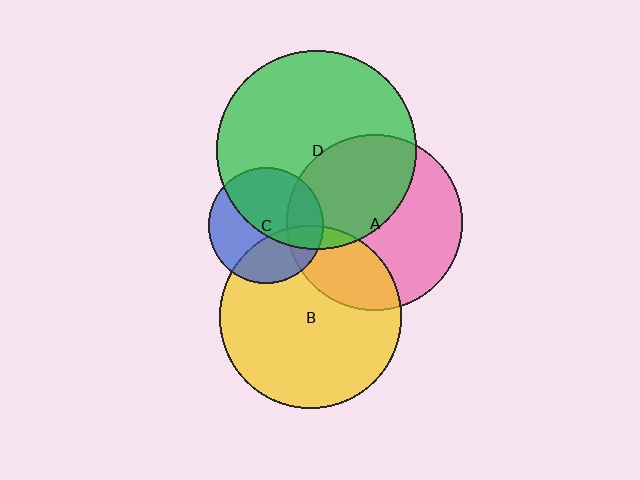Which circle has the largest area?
Circle D (green).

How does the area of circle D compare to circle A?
Approximately 1.3 times.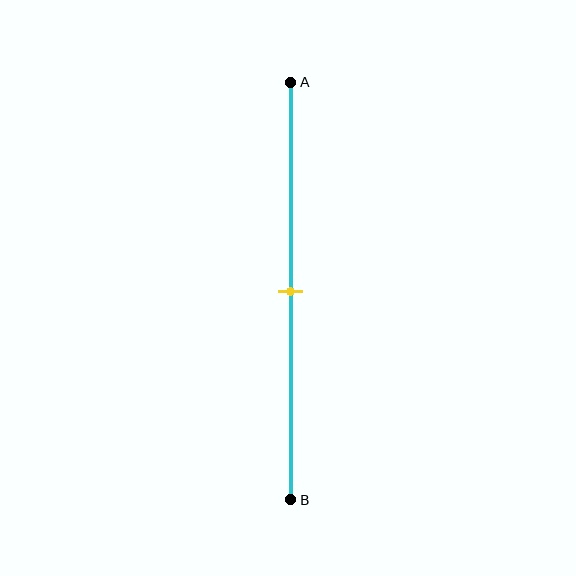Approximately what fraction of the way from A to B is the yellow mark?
The yellow mark is approximately 50% of the way from A to B.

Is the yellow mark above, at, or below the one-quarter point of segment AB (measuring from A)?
The yellow mark is below the one-quarter point of segment AB.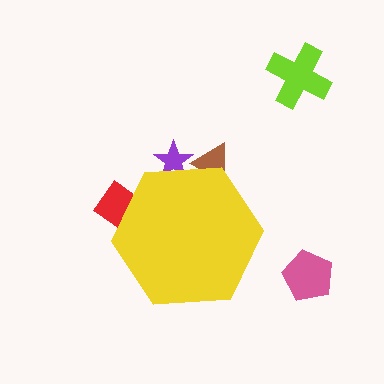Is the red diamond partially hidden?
Yes, the red diamond is partially hidden behind the yellow hexagon.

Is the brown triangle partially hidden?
Yes, the brown triangle is partially hidden behind the yellow hexagon.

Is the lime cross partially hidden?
No, the lime cross is fully visible.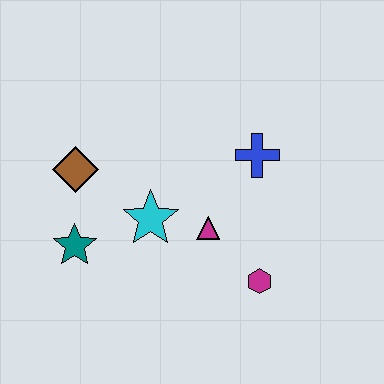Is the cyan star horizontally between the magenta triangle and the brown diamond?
Yes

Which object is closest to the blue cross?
The magenta triangle is closest to the blue cross.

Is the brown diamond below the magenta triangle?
No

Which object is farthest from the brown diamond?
The magenta hexagon is farthest from the brown diamond.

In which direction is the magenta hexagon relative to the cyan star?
The magenta hexagon is to the right of the cyan star.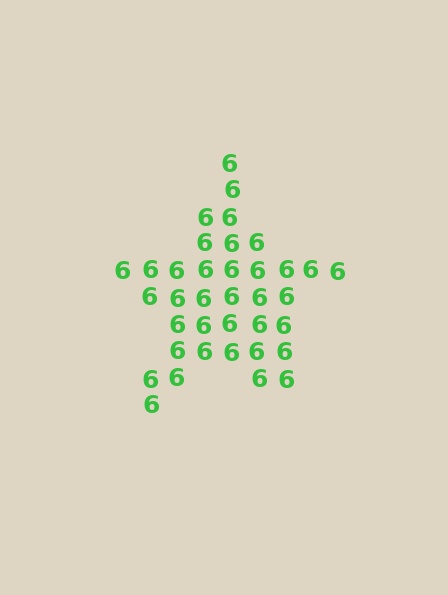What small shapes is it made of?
It is made of small digit 6's.